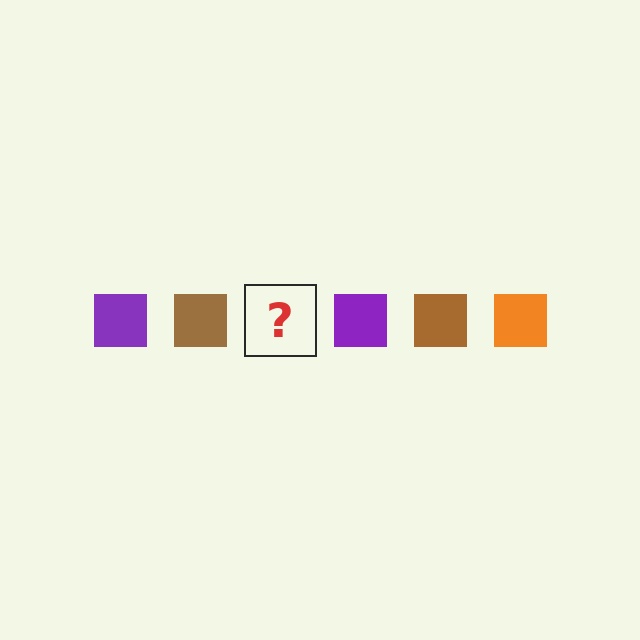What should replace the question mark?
The question mark should be replaced with an orange square.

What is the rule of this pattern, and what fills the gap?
The rule is that the pattern cycles through purple, brown, orange squares. The gap should be filled with an orange square.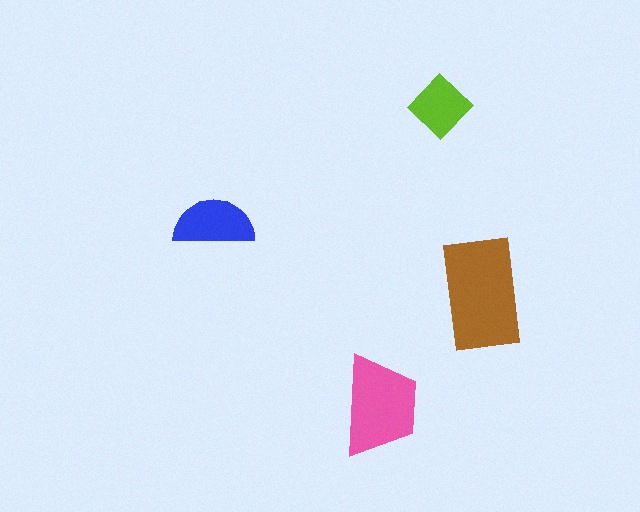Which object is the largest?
The brown rectangle.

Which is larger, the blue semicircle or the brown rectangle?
The brown rectangle.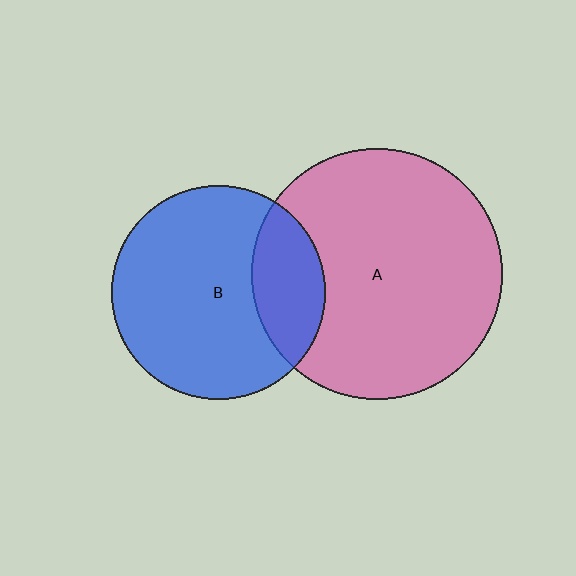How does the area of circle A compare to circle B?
Approximately 1.4 times.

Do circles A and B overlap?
Yes.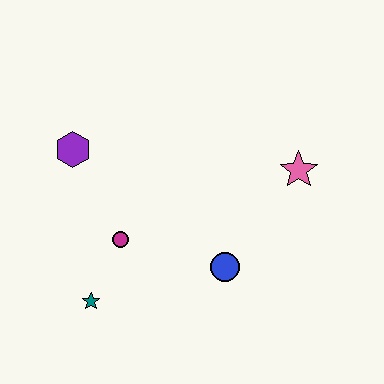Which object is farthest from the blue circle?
The purple hexagon is farthest from the blue circle.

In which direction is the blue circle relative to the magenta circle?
The blue circle is to the right of the magenta circle.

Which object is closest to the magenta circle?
The teal star is closest to the magenta circle.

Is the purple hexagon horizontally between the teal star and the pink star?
No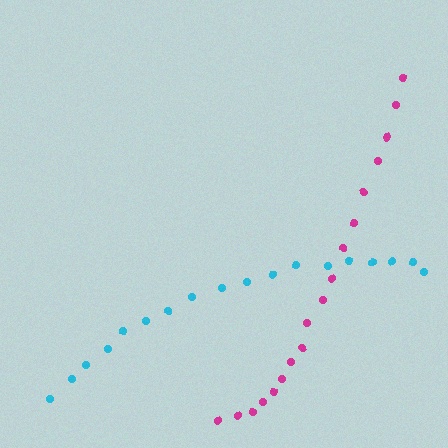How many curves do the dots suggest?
There are 2 distinct paths.